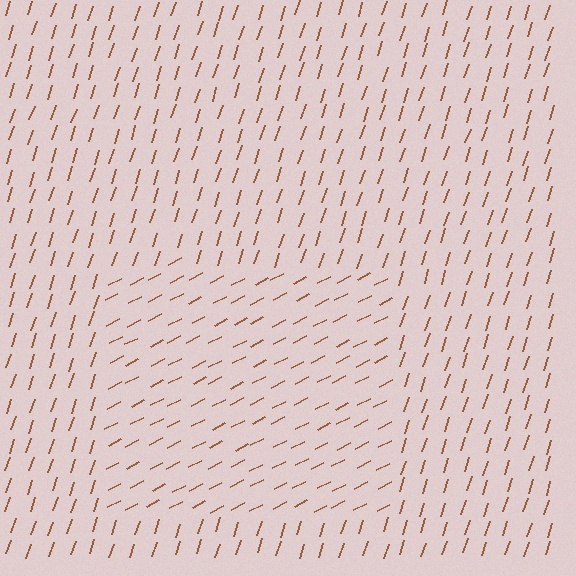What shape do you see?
I see a rectangle.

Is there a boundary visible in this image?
Yes, there is a texture boundary formed by a change in line orientation.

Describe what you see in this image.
The image is filled with small brown line segments. A rectangle region in the image has lines oriented differently from the surrounding lines, creating a visible texture boundary.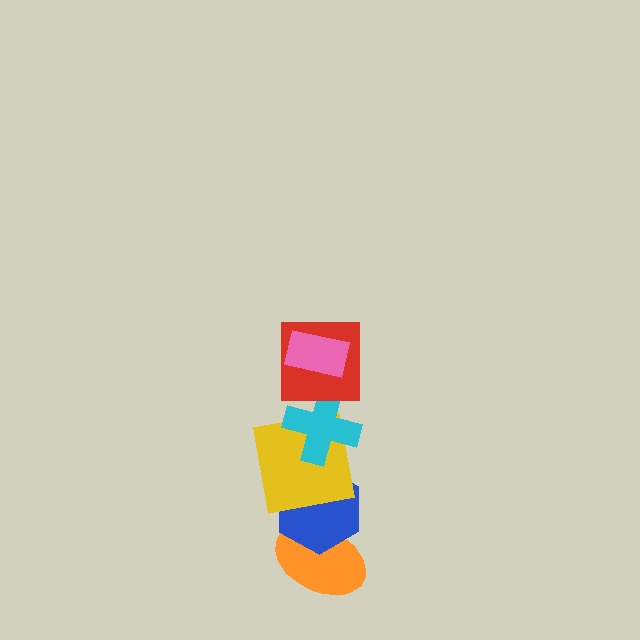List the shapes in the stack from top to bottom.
From top to bottom: the pink rectangle, the red square, the cyan cross, the yellow square, the blue hexagon, the orange ellipse.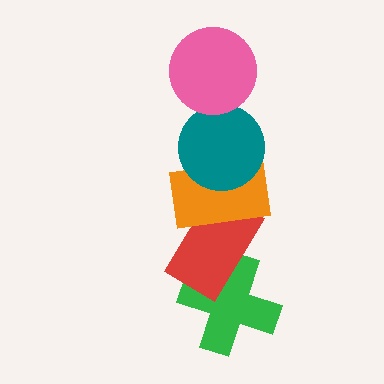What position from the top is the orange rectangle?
The orange rectangle is 3rd from the top.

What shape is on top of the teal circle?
The pink circle is on top of the teal circle.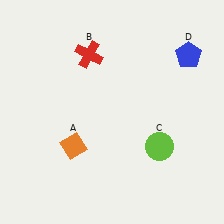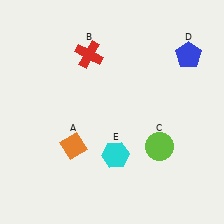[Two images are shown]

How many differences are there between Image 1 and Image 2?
There is 1 difference between the two images.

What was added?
A cyan hexagon (E) was added in Image 2.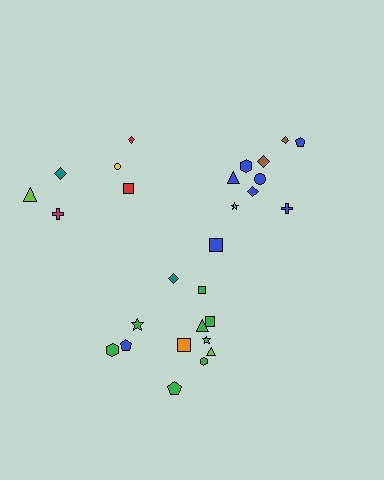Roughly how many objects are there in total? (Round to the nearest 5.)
Roughly 30 objects in total.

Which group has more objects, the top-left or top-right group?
The top-right group.